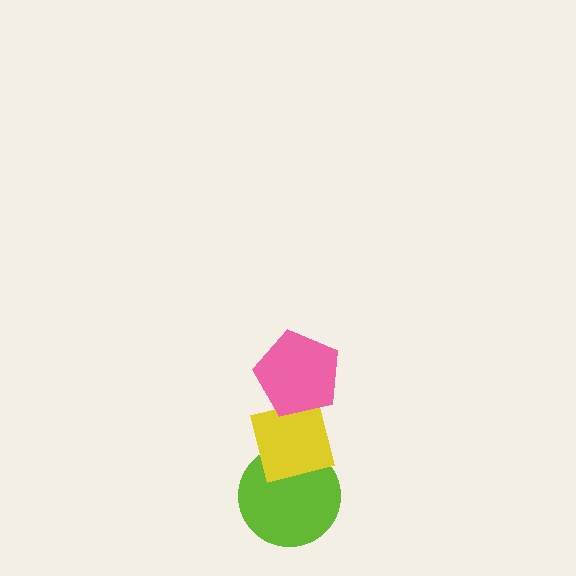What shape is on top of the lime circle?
The yellow square is on top of the lime circle.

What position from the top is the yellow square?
The yellow square is 2nd from the top.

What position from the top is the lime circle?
The lime circle is 3rd from the top.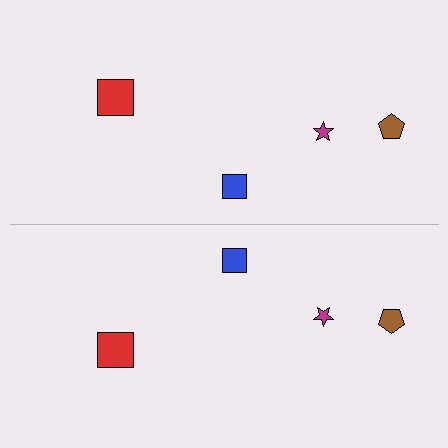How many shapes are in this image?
There are 8 shapes in this image.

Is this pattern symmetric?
Yes, this pattern has bilateral (reflection) symmetry.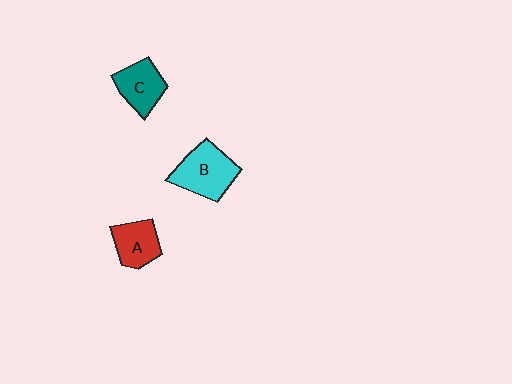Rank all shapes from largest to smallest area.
From largest to smallest: B (cyan), C (teal), A (red).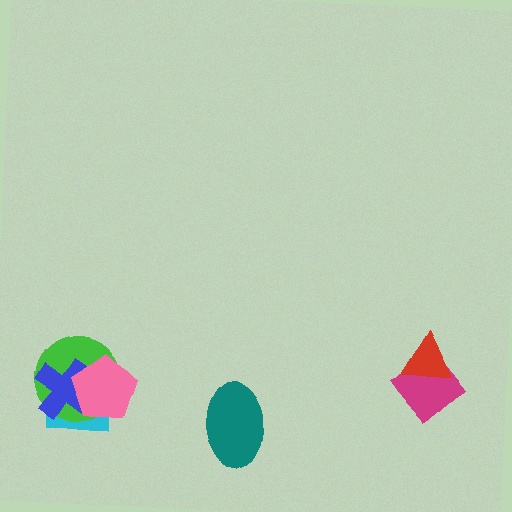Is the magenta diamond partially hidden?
Yes, it is partially covered by another shape.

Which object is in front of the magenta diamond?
The red triangle is in front of the magenta diamond.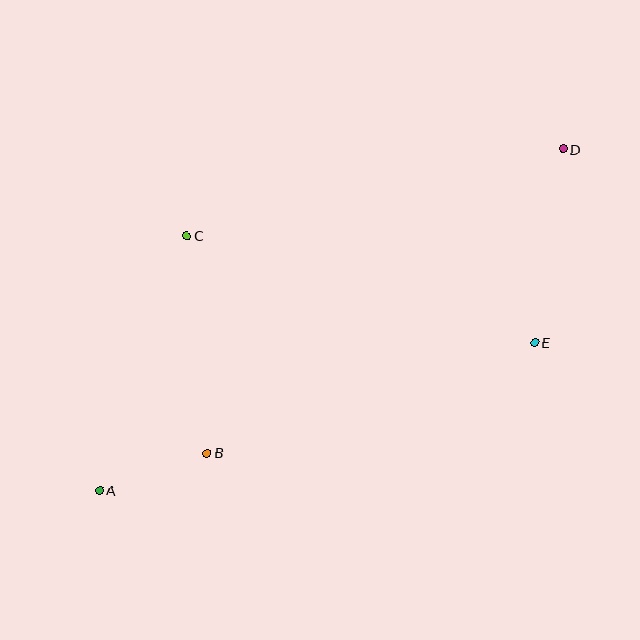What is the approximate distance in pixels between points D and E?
The distance between D and E is approximately 195 pixels.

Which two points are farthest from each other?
Points A and D are farthest from each other.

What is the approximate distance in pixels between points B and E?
The distance between B and E is approximately 346 pixels.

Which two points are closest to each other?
Points A and B are closest to each other.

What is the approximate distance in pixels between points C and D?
The distance between C and D is approximately 386 pixels.